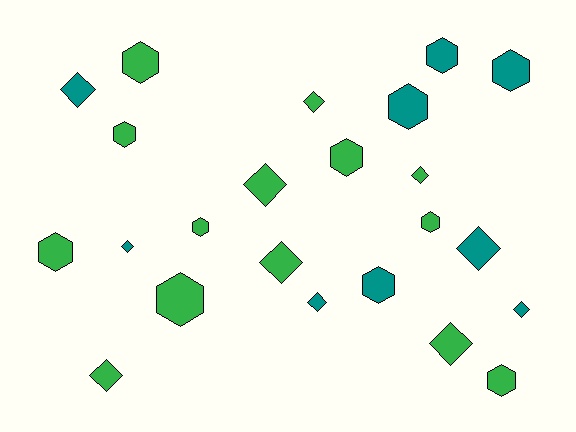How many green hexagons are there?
There are 8 green hexagons.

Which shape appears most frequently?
Hexagon, with 12 objects.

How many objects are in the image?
There are 23 objects.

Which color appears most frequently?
Green, with 14 objects.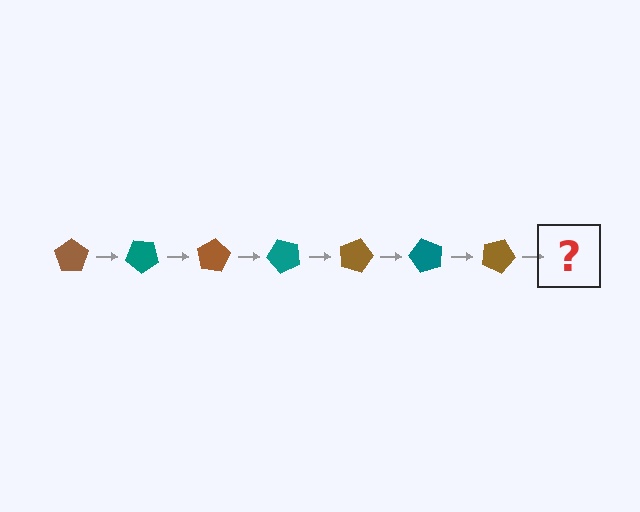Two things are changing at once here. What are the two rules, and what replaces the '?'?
The two rules are that it rotates 40 degrees each step and the color cycles through brown and teal. The '?' should be a teal pentagon, rotated 280 degrees from the start.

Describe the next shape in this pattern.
It should be a teal pentagon, rotated 280 degrees from the start.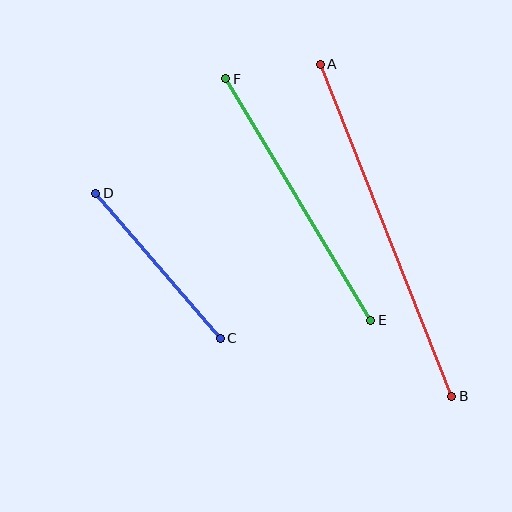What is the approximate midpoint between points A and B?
The midpoint is at approximately (386, 230) pixels.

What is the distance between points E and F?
The distance is approximately 282 pixels.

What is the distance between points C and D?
The distance is approximately 191 pixels.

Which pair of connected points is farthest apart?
Points A and B are farthest apart.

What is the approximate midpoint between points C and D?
The midpoint is at approximately (158, 266) pixels.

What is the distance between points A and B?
The distance is approximately 357 pixels.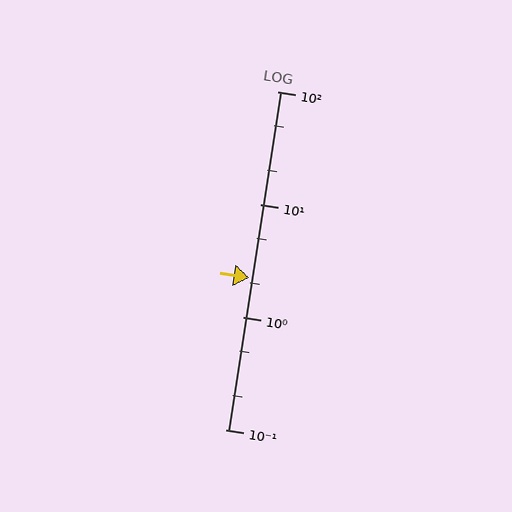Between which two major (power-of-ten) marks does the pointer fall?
The pointer is between 1 and 10.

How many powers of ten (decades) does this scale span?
The scale spans 3 decades, from 0.1 to 100.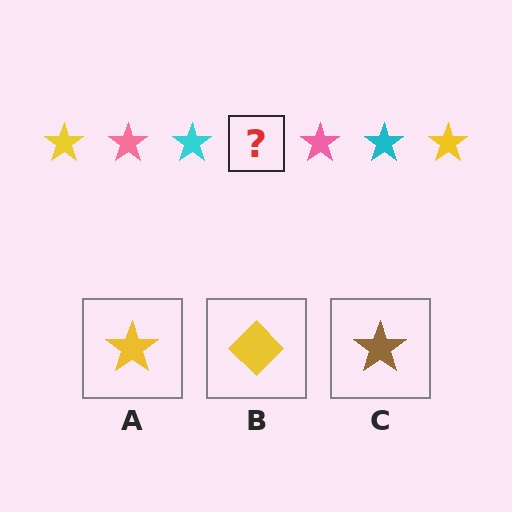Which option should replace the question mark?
Option A.